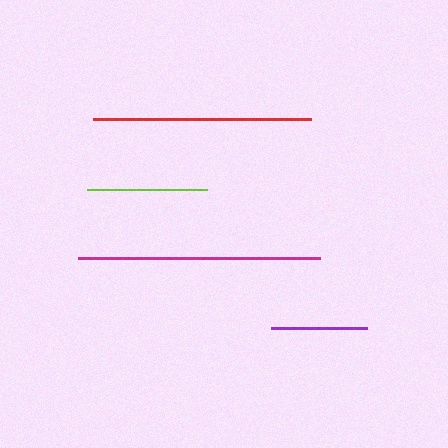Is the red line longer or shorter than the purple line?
The red line is longer than the purple line.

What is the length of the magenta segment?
The magenta segment is approximately 243 pixels long.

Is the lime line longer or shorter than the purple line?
The lime line is longer than the purple line.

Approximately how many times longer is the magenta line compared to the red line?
The magenta line is approximately 1.1 times the length of the red line.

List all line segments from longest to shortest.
From longest to shortest: magenta, red, lime, purple.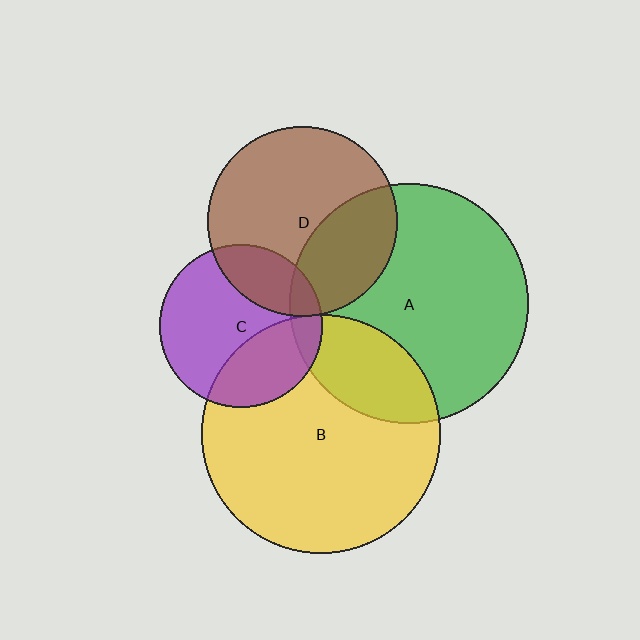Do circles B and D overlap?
Yes.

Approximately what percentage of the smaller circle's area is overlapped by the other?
Approximately 5%.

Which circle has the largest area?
Circle A (green).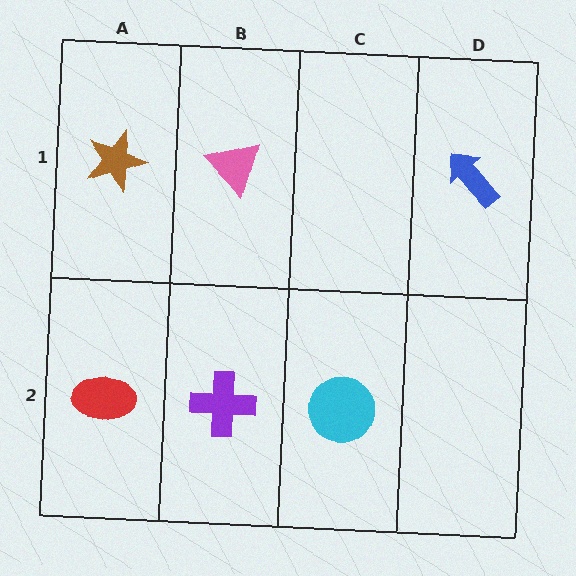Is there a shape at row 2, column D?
No, that cell is empty.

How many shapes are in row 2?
3 shapes.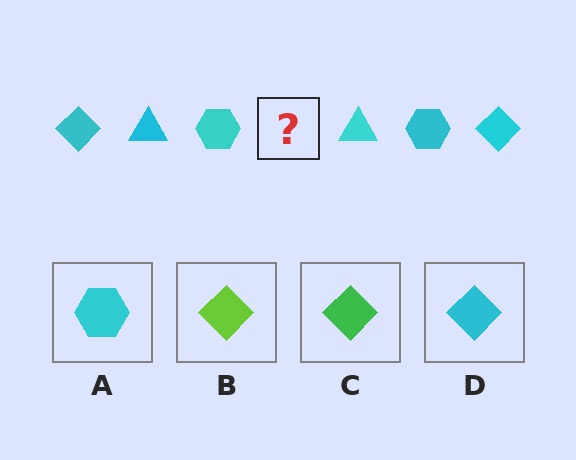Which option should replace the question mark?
Option D.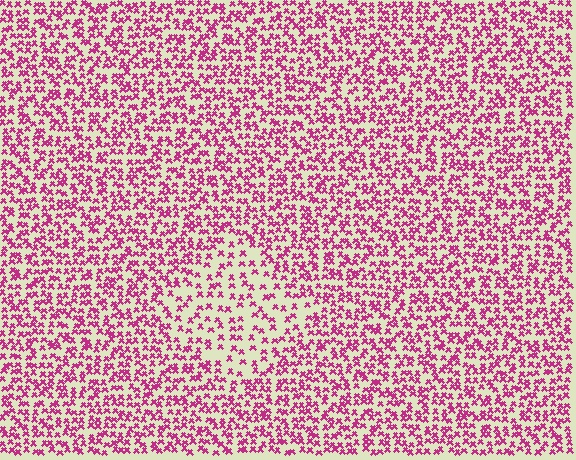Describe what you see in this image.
The image contains small magenta elements arranged at two different densities. A diamond-shaped region is visible where the elements are less densely packed than the surrounding area.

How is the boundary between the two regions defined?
The boundary is defined by a change in element density (approximately 1.9x ratio). All elements are the same color, size, and shape.